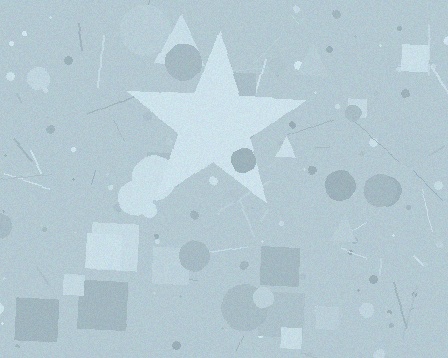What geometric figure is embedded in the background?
A star is embedded in the background.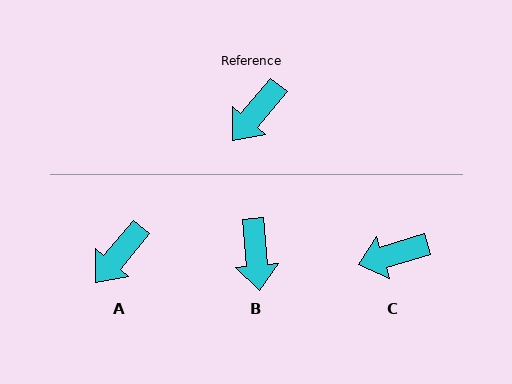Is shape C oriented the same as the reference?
No, it is off by about 33 degrees.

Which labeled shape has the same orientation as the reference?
A.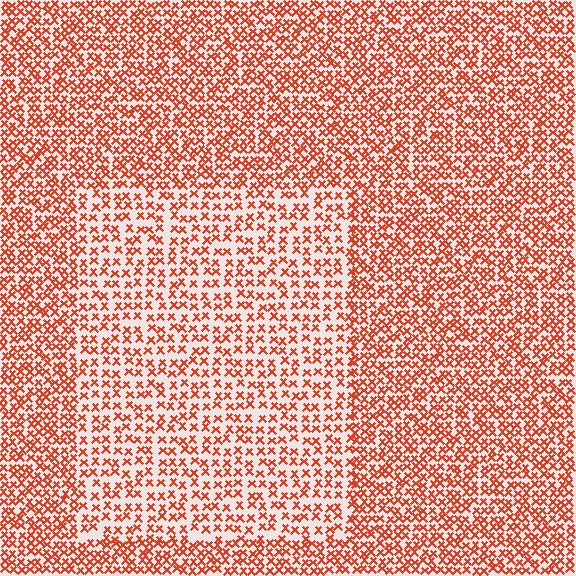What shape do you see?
I see a rectangle.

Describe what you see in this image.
The image contains small red elements arranged at two different densities. A rectangle-shaped region is visible where the elements are less densely packed than the surrounding area.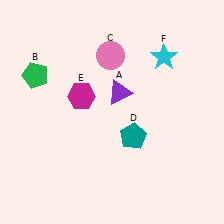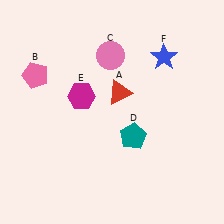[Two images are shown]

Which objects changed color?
A changed from purple to red. B changed from green to pink. F changed from cyan to blue.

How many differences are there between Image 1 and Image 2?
There are 3 differences between the two images.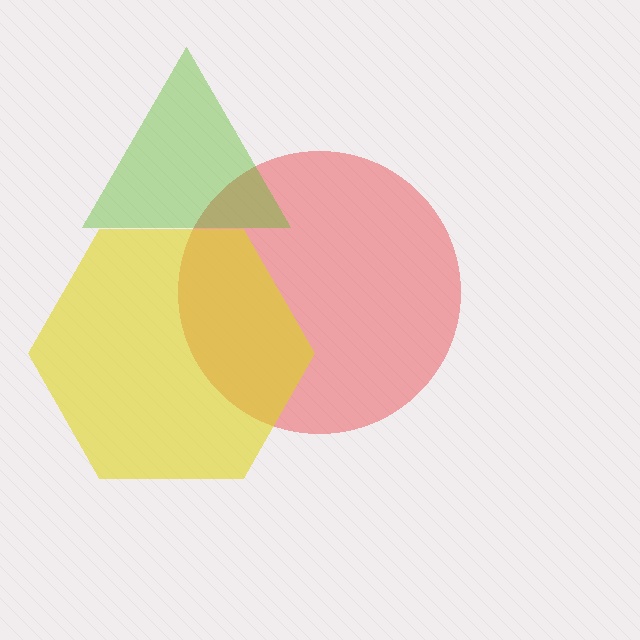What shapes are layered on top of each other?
The layered shapes are: a red circle, a lime triangle, a yellow hexagon.